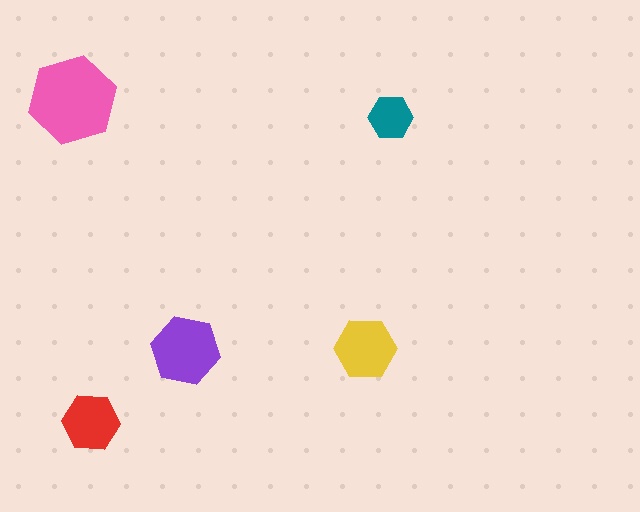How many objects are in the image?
There are 5 objects in the image.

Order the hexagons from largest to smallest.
the pink one, the purple one, the yellow one, the red one, the teal one.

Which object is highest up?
The pink hexagon is topmost.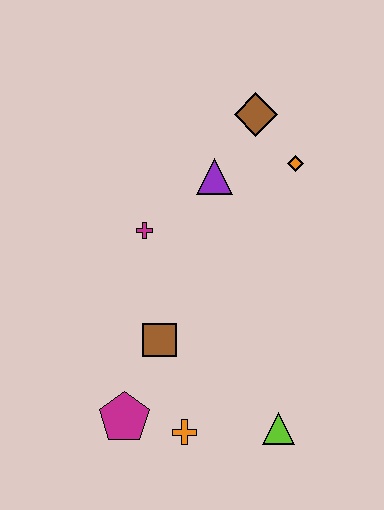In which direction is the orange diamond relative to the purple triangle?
The orange diamond is to the right of the purple triangle.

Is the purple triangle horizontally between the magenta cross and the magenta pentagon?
No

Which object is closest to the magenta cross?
The purple triangle is closest to the magenta cross.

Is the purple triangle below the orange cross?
No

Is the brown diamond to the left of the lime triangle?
Yes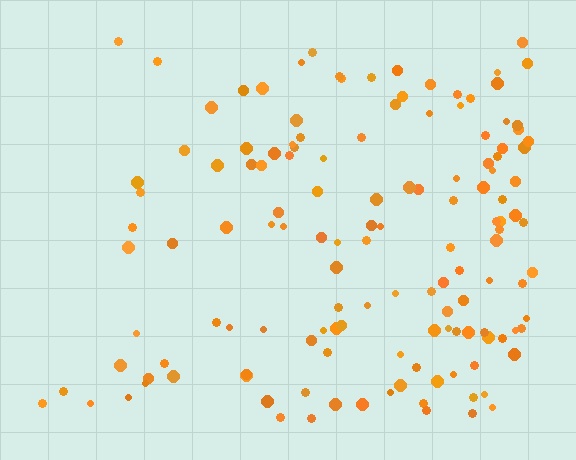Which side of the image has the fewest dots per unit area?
The left.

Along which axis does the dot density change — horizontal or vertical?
Horizontal.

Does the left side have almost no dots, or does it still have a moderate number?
Still a moderate number, just noticeably fewer than the right.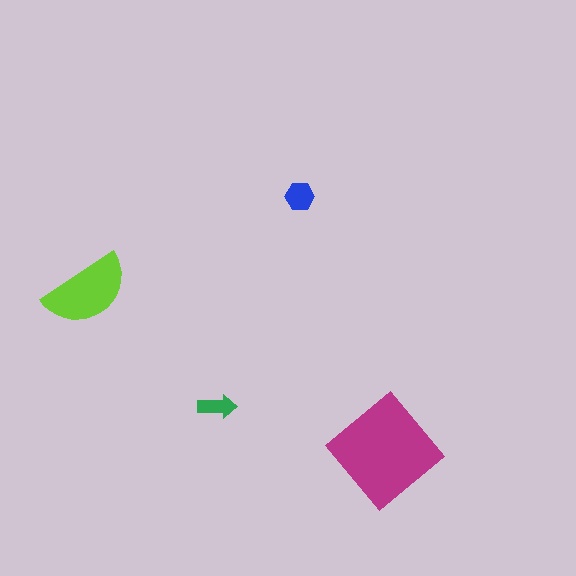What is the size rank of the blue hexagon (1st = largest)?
3rd.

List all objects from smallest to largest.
The green arrow, the blue hexagon, the lime semicircle, the magenta diamond.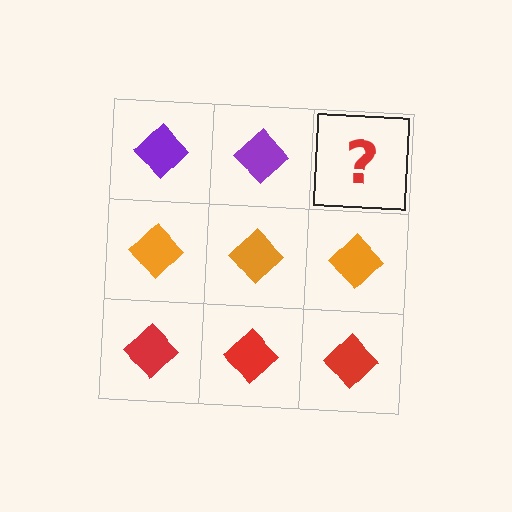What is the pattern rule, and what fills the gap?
The rule is that each row has a consistent color. The gap should be filled with a purple diamond.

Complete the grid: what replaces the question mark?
The question mark should be replaced with a purple diamond.